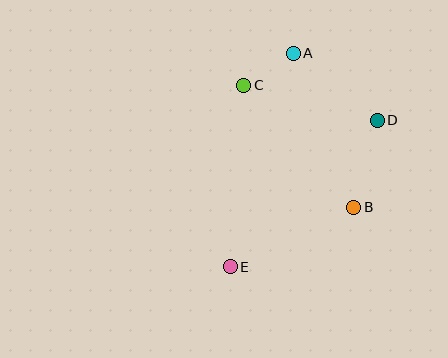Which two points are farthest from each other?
Points A and E are farthest from each other.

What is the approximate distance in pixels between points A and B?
The distance between A and B is approximately 165 pixels.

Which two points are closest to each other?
Points A and C are closest to each other.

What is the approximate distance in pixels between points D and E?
The distance between D and E is approximately 208 pixels.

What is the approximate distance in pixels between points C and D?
The distance between C and D is approximately 138 pixels.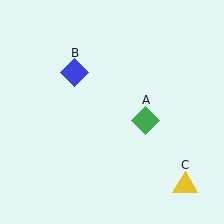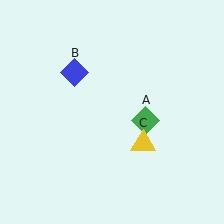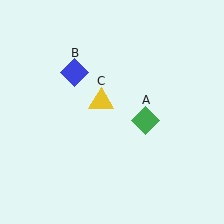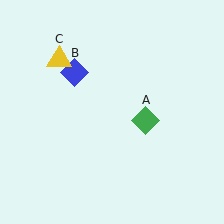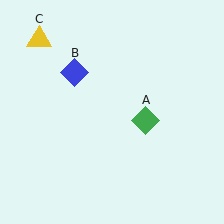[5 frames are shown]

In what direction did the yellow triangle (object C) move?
The yellow triangle (object C) moved up and to the left.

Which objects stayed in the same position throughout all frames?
Green diamond (object A) and blue diamond (object B) remained stationary.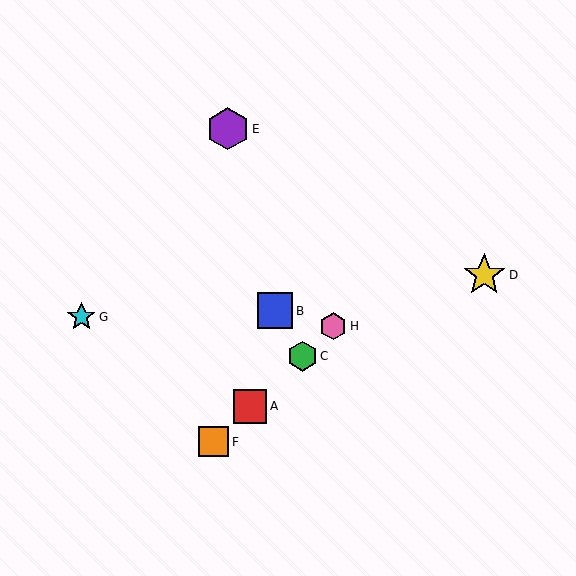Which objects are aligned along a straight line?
Objects A, C, F, H are aligned along a straight line.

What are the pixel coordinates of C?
Object C is at (302, 356).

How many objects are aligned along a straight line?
4 objects (A, C, F, H) are aligned along a straight line.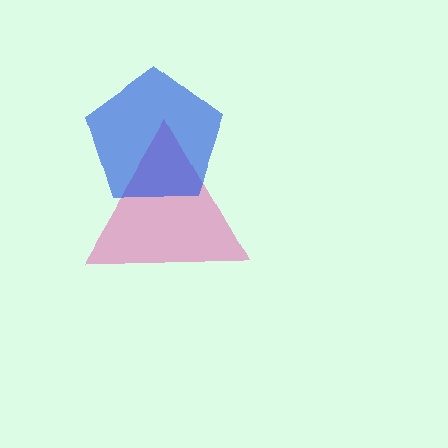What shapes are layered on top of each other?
The layered shapes are: a pink triangle, a blue pentagon.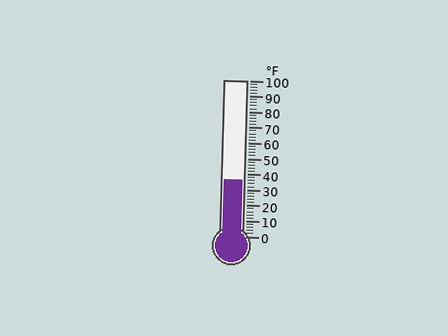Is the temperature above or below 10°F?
The temperature is above 10°F.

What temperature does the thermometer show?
The thermometer shows approximately 36°F.